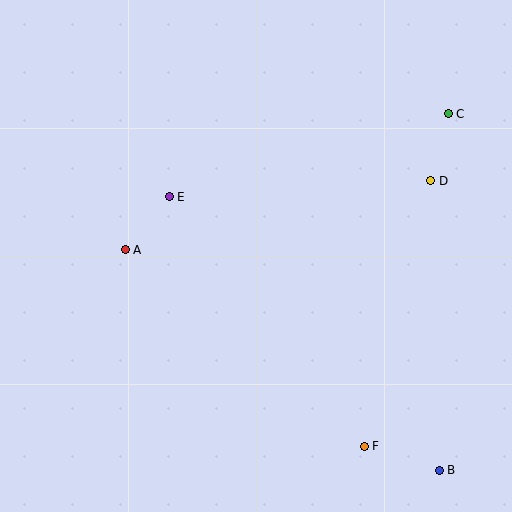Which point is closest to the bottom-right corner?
Point B is closest to the bottom-right corner.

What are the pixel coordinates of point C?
Point C is at (448, 114).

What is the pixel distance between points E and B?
The distance between E and B is 384 pixels.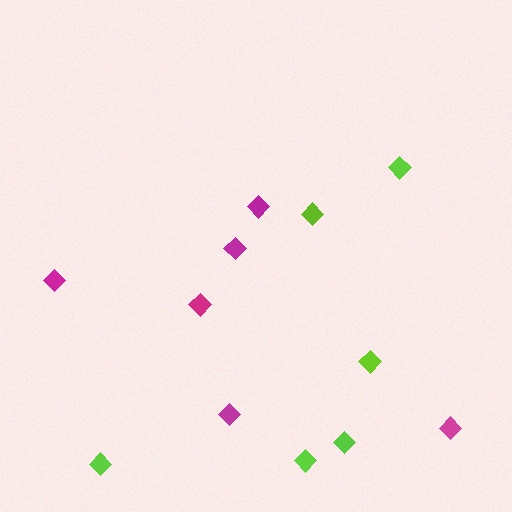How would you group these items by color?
There are 2 groups: one group of magenta diamonds (6) and one group of lime diamonds (6).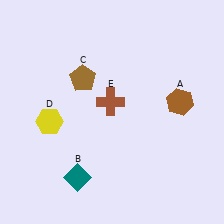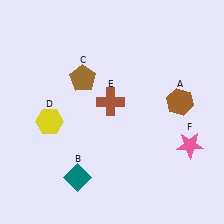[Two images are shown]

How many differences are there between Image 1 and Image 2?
There is 1 difference between the two images.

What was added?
A pink star (F) was added in Image 2.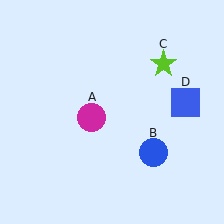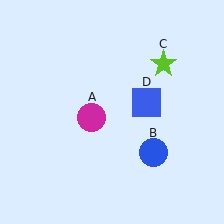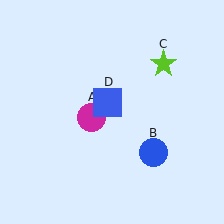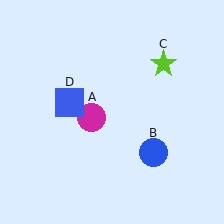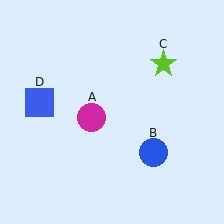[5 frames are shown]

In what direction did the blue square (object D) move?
The blue square (object D) moved left.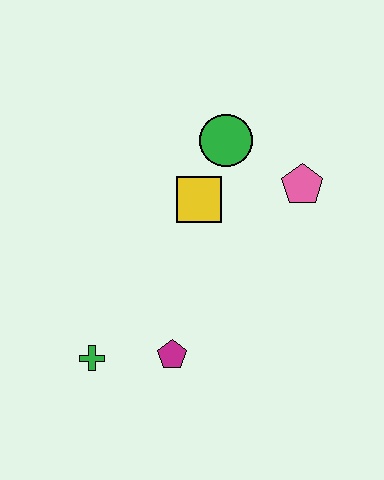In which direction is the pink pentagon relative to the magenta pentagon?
The pink pentagon is above the magenta pentagon.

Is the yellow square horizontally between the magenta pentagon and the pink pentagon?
Yes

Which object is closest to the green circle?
The yellow square is closest to the green circle.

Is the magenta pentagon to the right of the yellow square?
No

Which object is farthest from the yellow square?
The green cross is farthest from the yellow square.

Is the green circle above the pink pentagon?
Yes